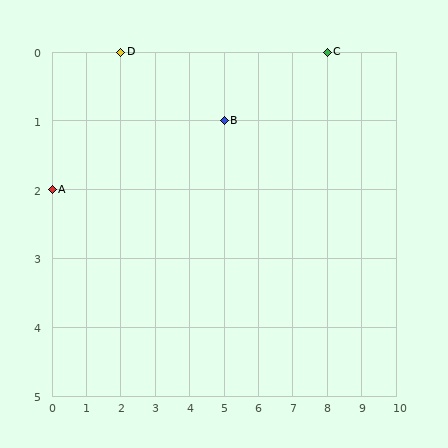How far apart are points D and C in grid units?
Points D and C are 6 columns apart.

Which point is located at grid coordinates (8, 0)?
Point C is at (8, 0).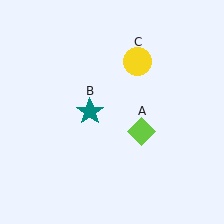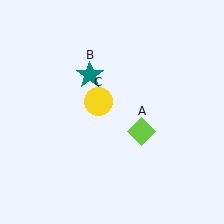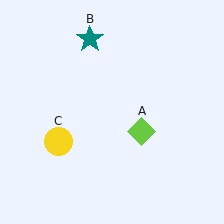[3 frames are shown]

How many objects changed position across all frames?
2 objects changed position: teal star (object B), yellow circle (object C).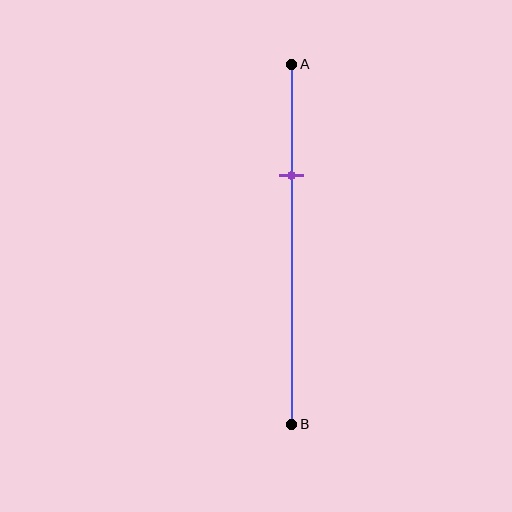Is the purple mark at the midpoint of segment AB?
No, the mark is at about 30% from A, not at the 50% midpoint.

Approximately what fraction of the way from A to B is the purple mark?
The purple mark is approximately 30% of the way from A to B.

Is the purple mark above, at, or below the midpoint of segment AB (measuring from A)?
The purple mark is above the midpoint of segment AB.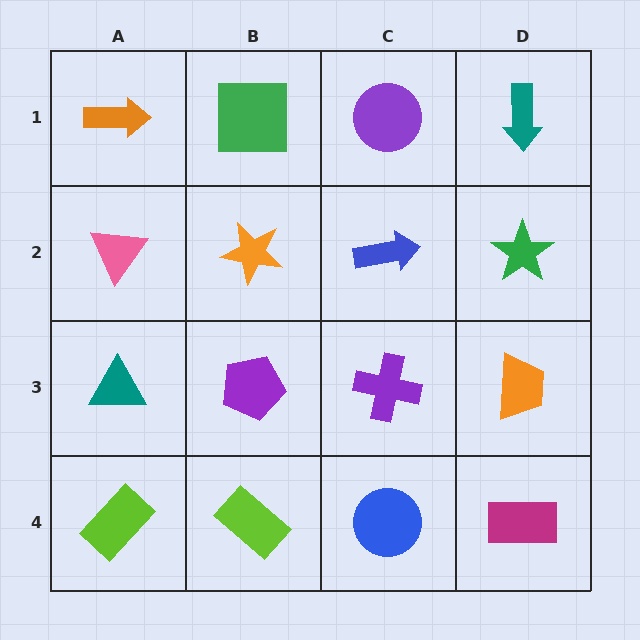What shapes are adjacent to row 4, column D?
An orange trapezoid (row 3, column D), a blue circle (row 4, column C).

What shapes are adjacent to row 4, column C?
A purple cross (row 3, column C), a lime rectangle (row 4, column B), a magenta rectangle (row 4, column D).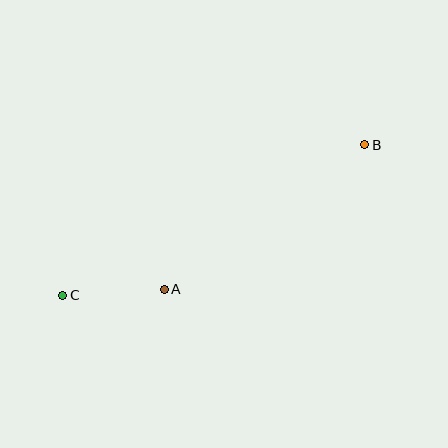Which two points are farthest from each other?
Points B and C are farthest from each other.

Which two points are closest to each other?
Points A and C are closest to each other.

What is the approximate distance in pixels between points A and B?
The distance between A and B is approximately 247 pixels.